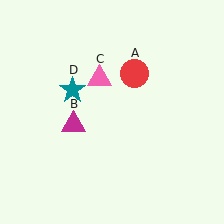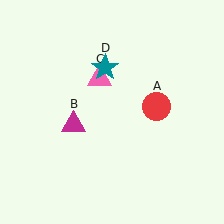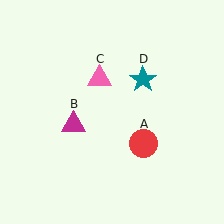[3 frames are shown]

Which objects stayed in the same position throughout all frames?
Magenta triangle (object B) and pink triangle (object C) remained stationary.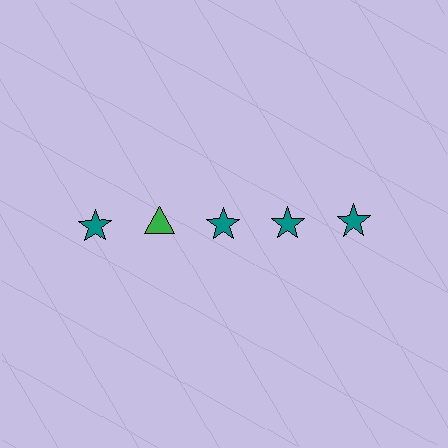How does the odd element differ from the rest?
It differs in both color (green instead of teal) and shape (triangle instead of star).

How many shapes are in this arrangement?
There are 5 shapes arranged in a grid pattern.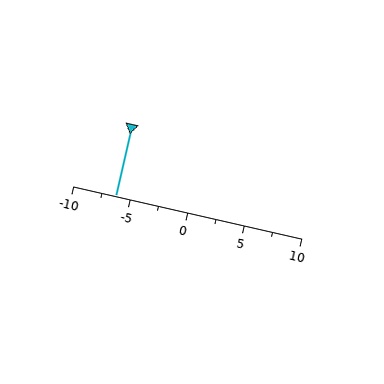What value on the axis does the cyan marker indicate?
The marker indicates approximately -6.2.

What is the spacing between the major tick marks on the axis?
The major ticks are spaced 5 apart.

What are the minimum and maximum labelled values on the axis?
The axis runs from -10 to 10.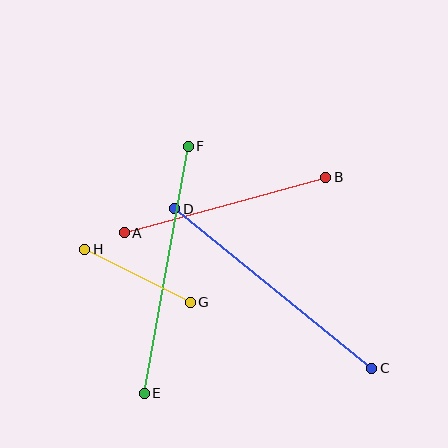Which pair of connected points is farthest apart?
Points C and D are farthest apart.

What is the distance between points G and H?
The distance is approximately 118 pixels.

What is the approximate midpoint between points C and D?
The midpoint is at approximately (273, 288) pixels.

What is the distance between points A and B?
The distance is approximately 209 pixels.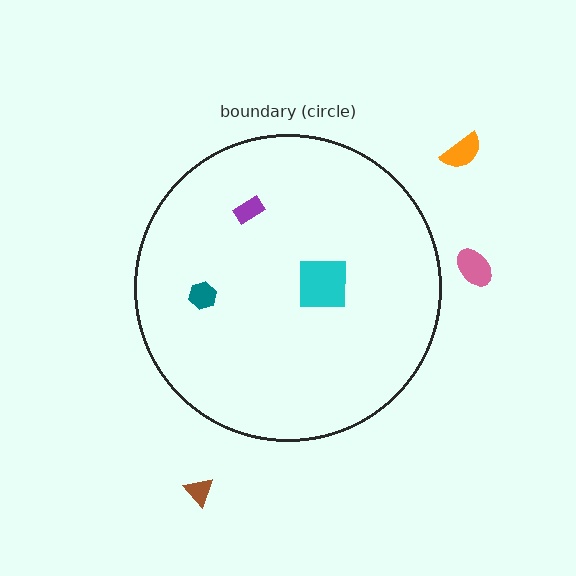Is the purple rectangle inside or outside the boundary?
Inside.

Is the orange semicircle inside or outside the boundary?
Outside.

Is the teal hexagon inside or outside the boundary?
Inside.